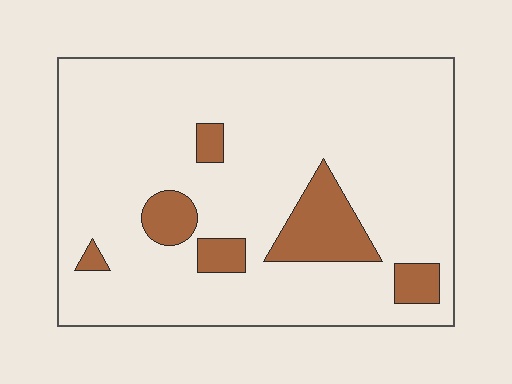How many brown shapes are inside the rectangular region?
6.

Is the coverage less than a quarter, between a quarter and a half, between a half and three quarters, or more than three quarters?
Less than a quarter.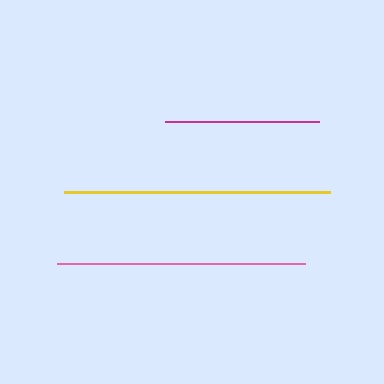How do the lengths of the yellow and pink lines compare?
The yellow and pink lines are approximately the same length.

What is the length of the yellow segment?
The yellow segment is approximately 266 pixels long.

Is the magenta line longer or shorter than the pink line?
The pink line is longer than the magenta line.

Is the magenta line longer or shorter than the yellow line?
The yellow line is longer than the magenta line.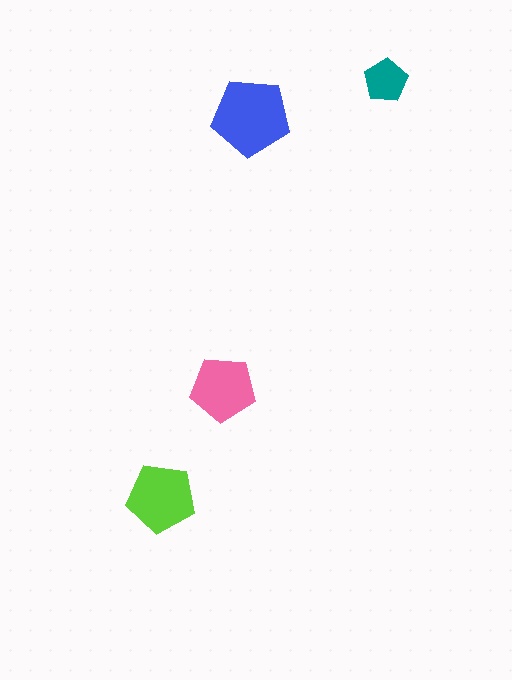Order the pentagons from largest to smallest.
the blue one, the lime one, the pink one, the teal one.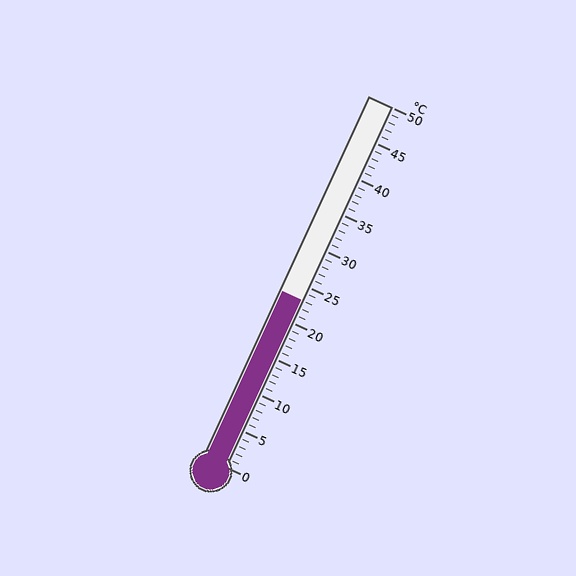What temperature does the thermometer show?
The thermometer shows approximately 23°C.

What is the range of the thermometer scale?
The thermometer scale ranges from 0°C to 50°C.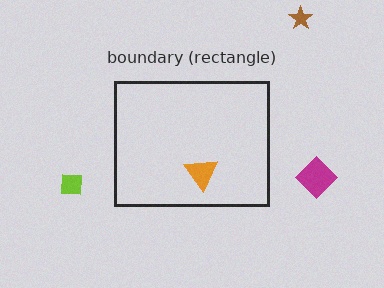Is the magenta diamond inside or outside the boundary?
Outside.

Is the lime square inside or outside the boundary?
Outside.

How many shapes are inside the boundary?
1 inside, 3 outside.